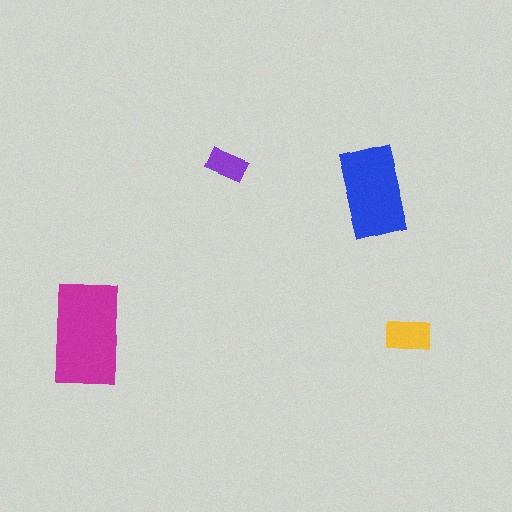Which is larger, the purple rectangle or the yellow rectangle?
The yellow one.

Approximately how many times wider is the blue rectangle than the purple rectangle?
About 2.5 times wider.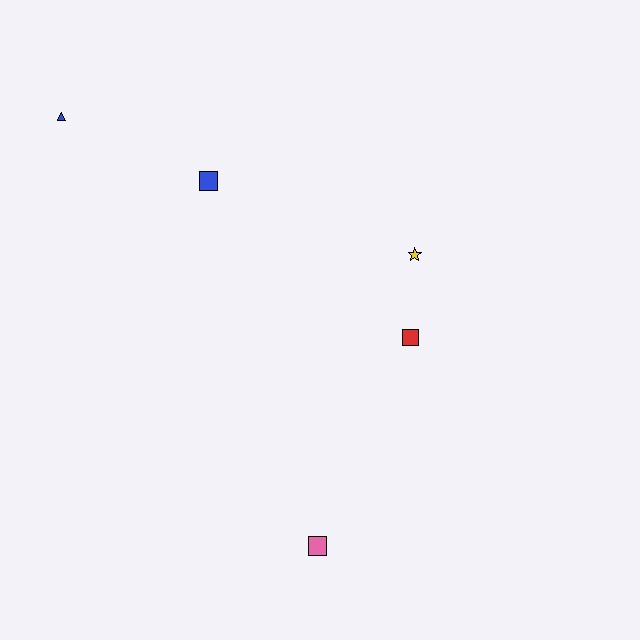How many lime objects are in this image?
There are no lime objects.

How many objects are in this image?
There are 5 objects.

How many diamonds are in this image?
There are no diamonds.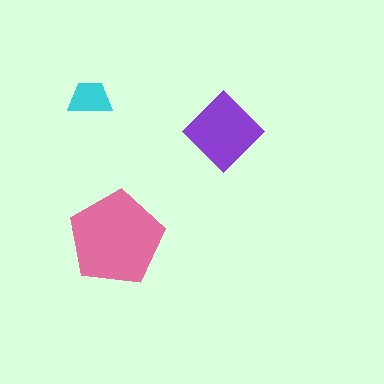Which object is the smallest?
The cyan trapezoid.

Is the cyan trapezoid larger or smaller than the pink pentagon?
Smaller.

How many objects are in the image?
There are 3 objects in the image.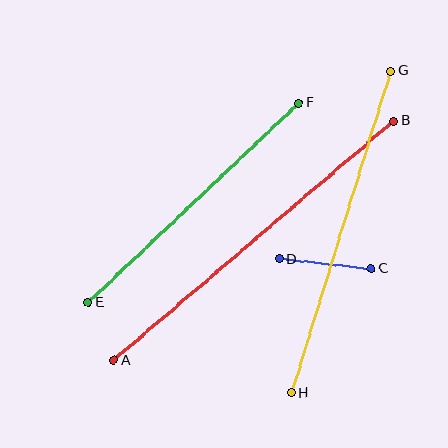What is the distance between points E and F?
The distance is approximately 291 pixels.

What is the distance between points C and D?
The distance is approximately 93 pixels.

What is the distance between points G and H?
The distance is approximately 337 pixels.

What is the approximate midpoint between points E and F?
The midpoint is at approximately (193, 203) pixels.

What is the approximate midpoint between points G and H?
The midpoint is at approximately (341, 232) pixels.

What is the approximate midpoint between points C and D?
The midpoint is at approximately (325, 264) pixels.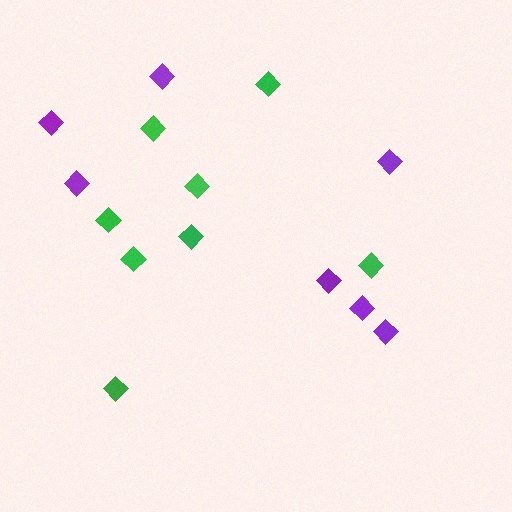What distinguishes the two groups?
There are 2 groups: one group of purple diamonds (7) and one group of green diamonds (8).